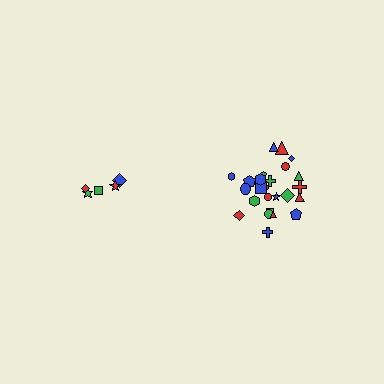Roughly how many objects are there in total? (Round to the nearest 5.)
Roughly 30 objects in total.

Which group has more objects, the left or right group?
The right group.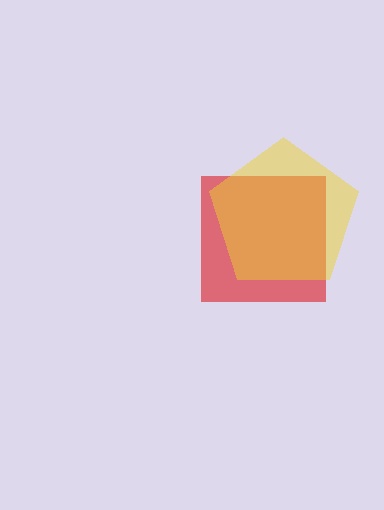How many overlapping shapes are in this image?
There are 2 overlapping shapes in the image.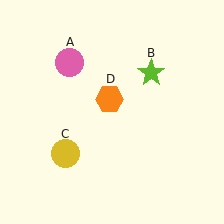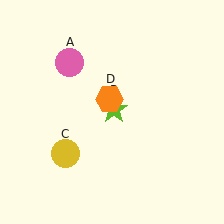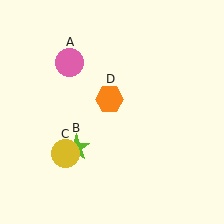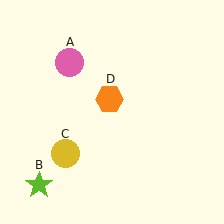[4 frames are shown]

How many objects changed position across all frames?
1 object changed position: lime star (object B).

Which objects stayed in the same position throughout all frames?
Pink circle (object A) and yellow circle (object C) and orange hexagon (object D) remained stationary.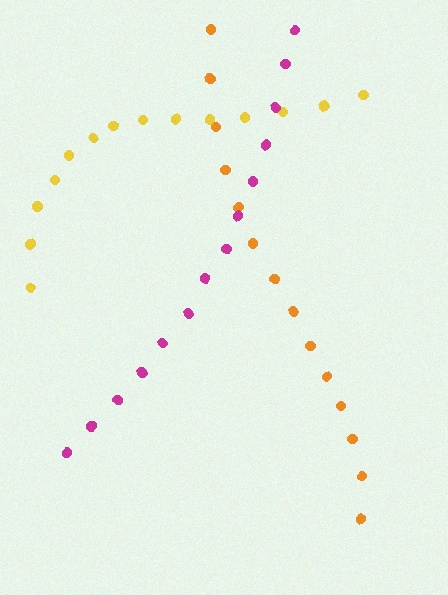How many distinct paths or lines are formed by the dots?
There are 3 distinct paths.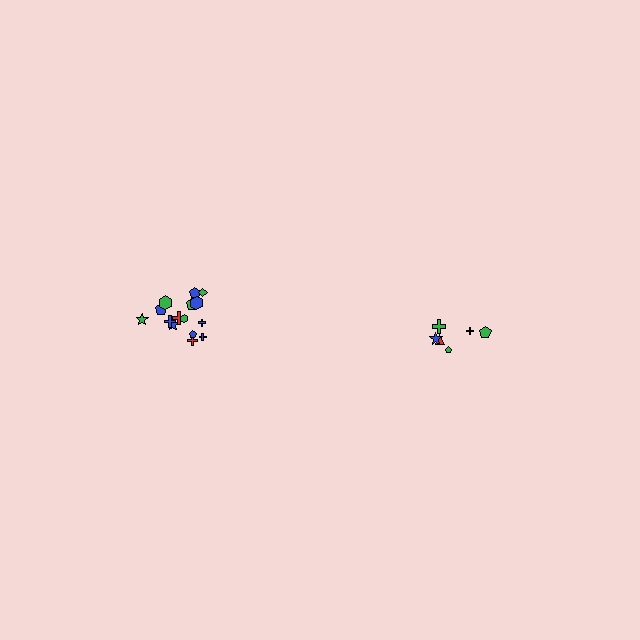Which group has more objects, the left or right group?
The left group.